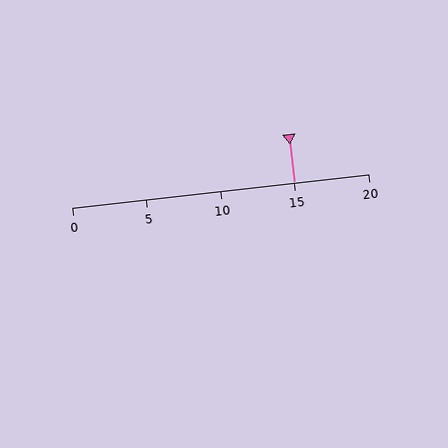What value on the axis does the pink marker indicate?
The marker indicates approximately 15.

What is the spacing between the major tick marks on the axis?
The major ticks are spaced 5 apart.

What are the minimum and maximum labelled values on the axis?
The axis runs from 0 to 20.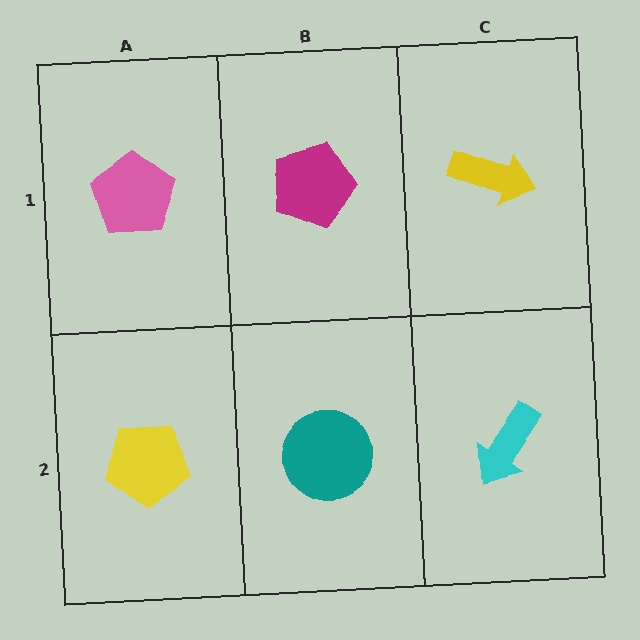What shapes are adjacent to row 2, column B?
A magenta pentagon (row 1, column B), a yellow pentagon (row 2, column A), a cyan arrow (row 2, column C).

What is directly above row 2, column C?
A yellow arrow.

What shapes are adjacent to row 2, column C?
A yellow arrow (row 1, column C), a teal circle (row 2, column B).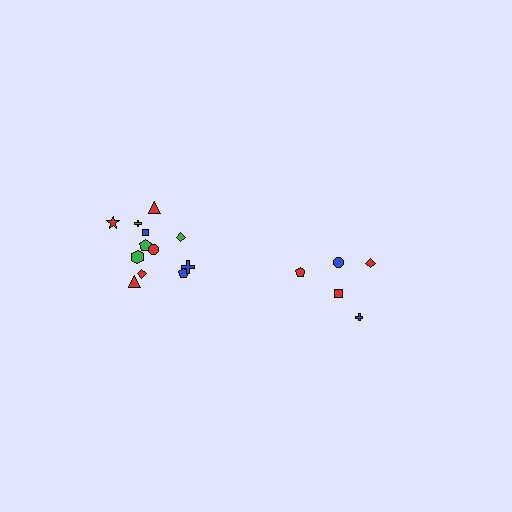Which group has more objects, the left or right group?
The left group.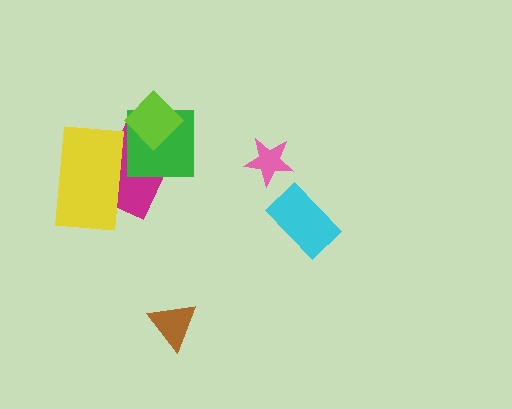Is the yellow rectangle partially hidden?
No, no other shape covers it.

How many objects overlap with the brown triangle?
0 objects overlap with the brown triangle.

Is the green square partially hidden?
Yes, it is partially covered by another shape.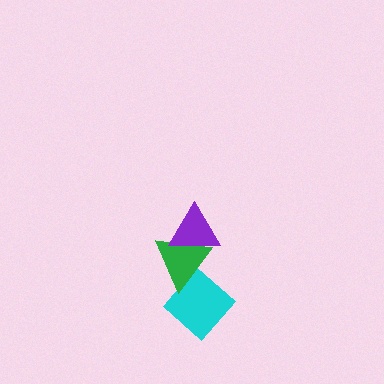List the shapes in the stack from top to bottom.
From top to bottom: the purple triangle, the green triangle, the cyan diamond.